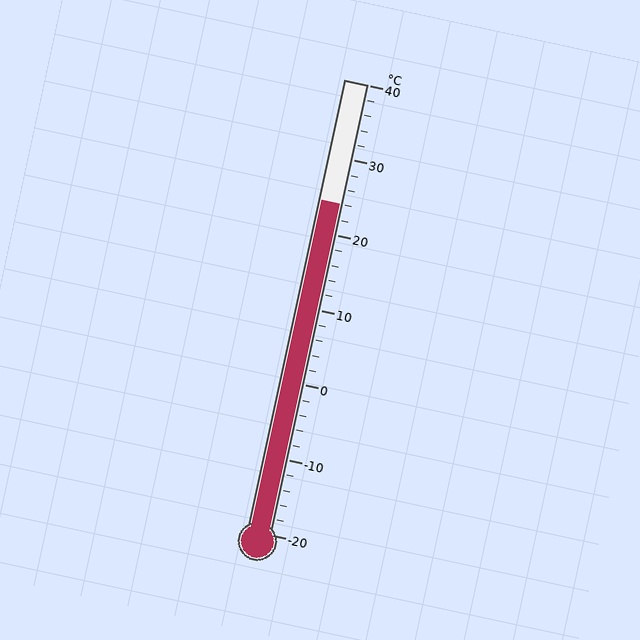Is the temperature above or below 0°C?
The temperature is above 0°C.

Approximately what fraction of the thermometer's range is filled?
The thermometer is filled to approximately 75% of its range.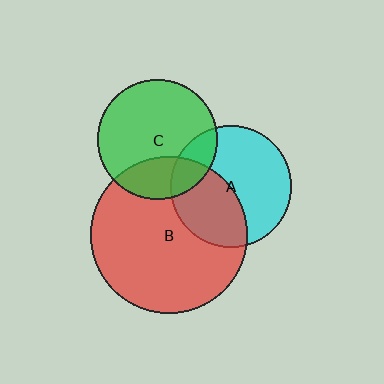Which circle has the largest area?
Circle B (red).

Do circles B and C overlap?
Yes.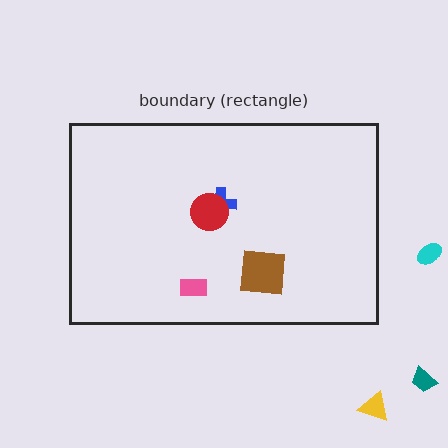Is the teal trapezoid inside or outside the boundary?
Outside.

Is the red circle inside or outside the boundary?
Inside.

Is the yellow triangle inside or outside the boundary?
Outside.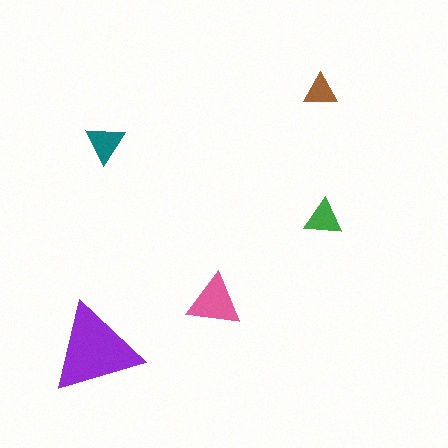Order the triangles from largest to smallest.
the purple one, the pink one, the teal one, the green one, the brown one.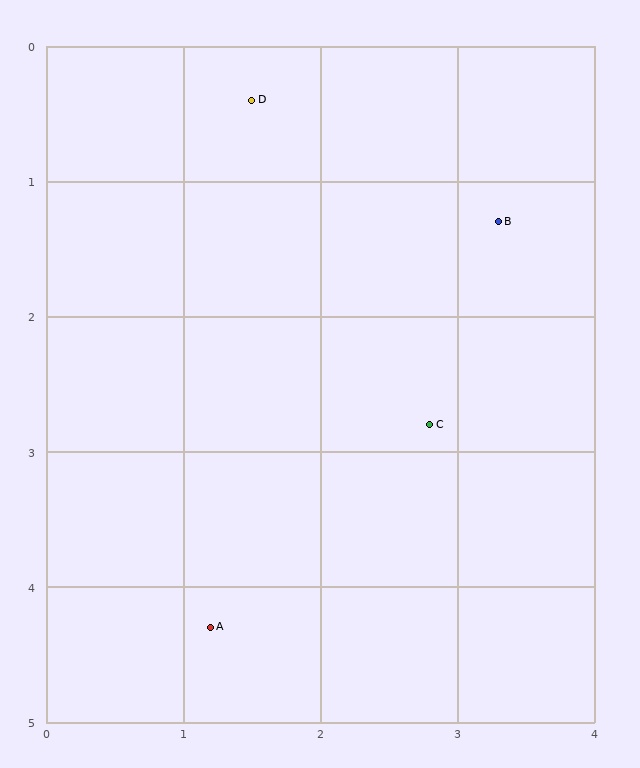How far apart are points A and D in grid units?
Points A and D are about 3.9 grid units apart.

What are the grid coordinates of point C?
Point C is at approximately (2.8, 2.8).